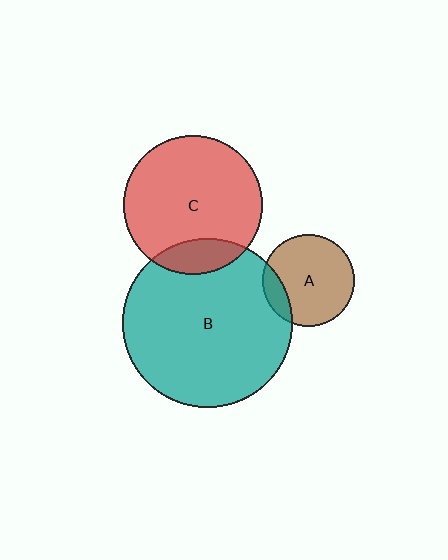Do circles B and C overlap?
Yes.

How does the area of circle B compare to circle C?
Approximately 1.5 times.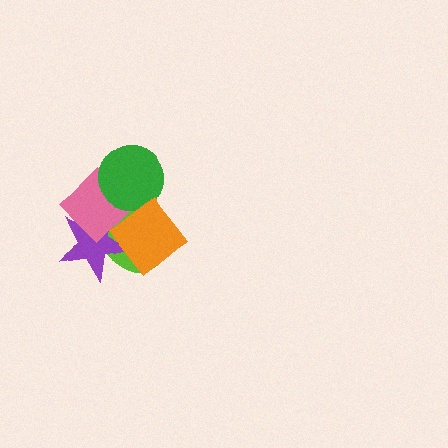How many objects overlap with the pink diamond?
4 objects overlap with the pink diamond.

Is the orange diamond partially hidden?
No, no other shape covers it.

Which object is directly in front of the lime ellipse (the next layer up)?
The purple star is directly in front of the lime ellipse.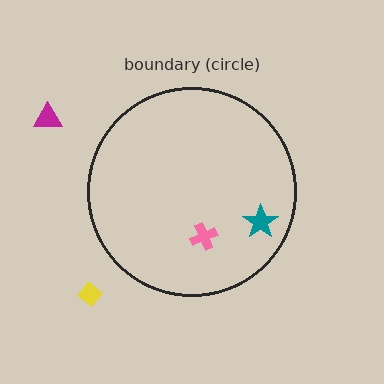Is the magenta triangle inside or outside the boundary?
Outside.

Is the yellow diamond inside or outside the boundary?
Outside.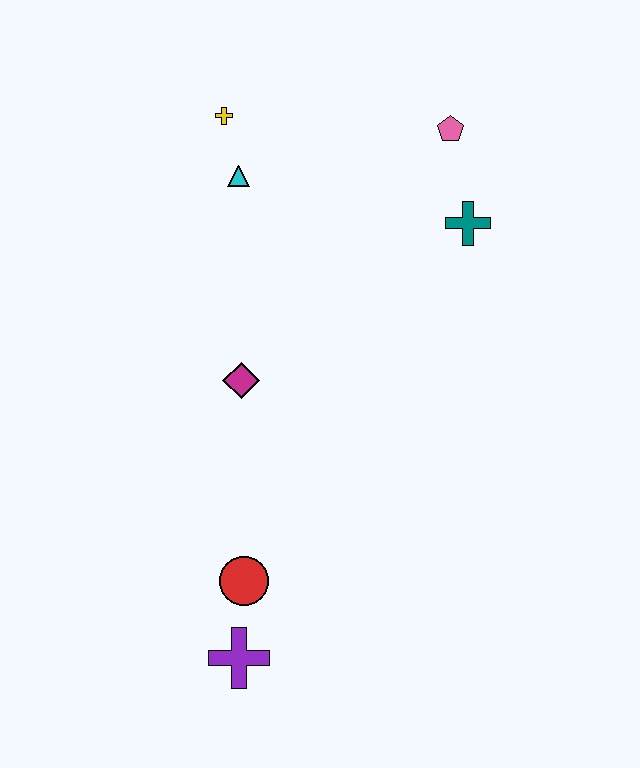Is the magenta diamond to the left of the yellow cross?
No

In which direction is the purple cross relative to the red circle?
The purple cross is below the red circle.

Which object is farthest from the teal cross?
The purple cross is farthest from the teal cross.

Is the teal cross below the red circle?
No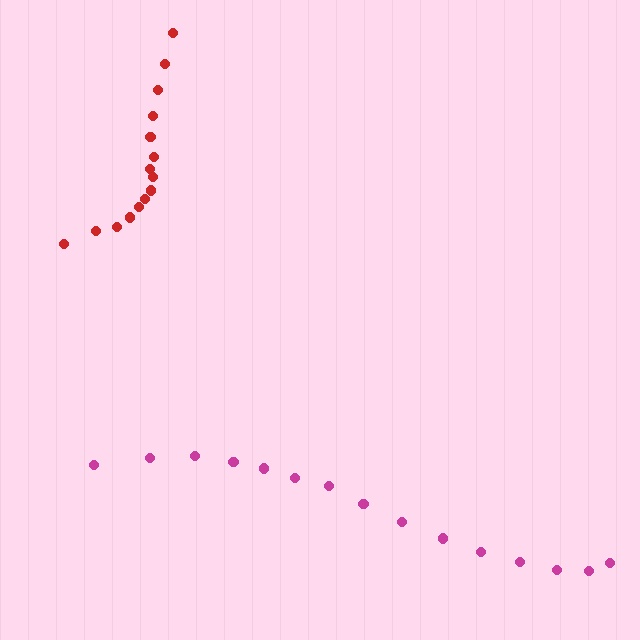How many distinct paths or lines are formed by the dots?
There are 2 distinct paths.